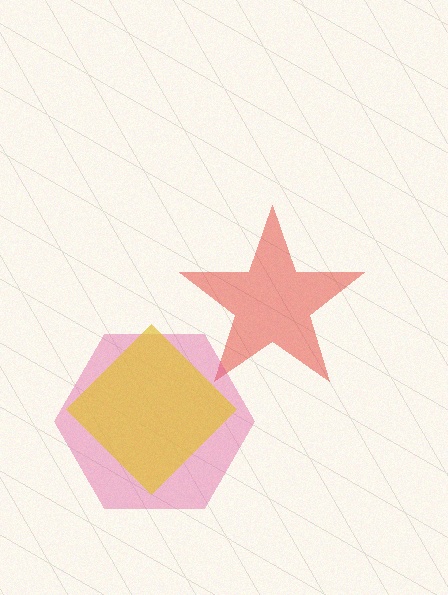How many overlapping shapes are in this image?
There are 3 overlapping shapes in the image.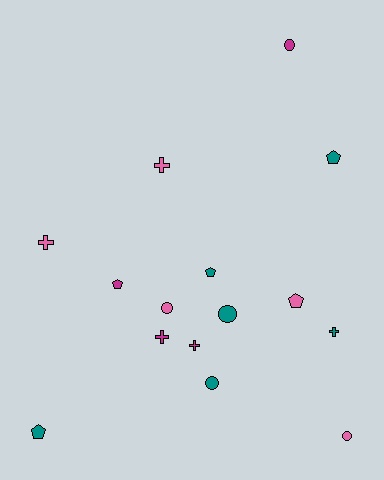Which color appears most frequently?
Teal, with 6 objects.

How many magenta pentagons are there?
There is 1 magenta pentagon.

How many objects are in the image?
There are 15 objects.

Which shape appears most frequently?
Circle, with 5 objects.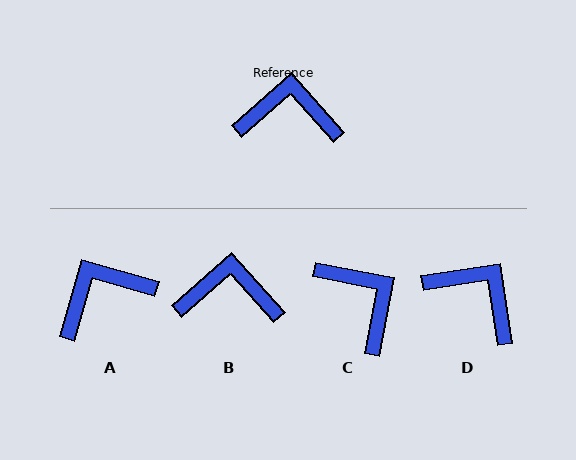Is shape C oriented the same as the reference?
No, it is off by about 53 degrees.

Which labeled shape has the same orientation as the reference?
B.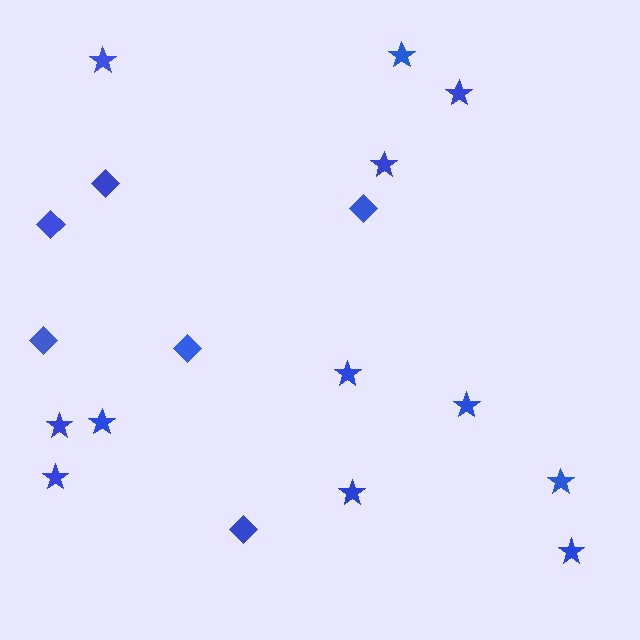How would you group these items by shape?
There are 2 groups: one group of stars (12) and one group of diamonds (6).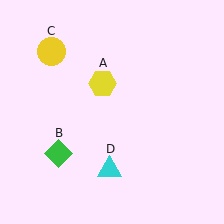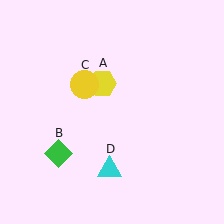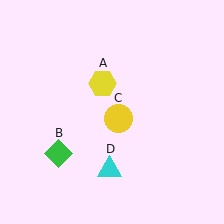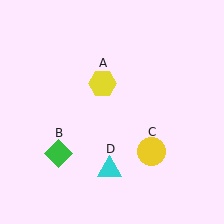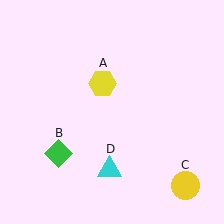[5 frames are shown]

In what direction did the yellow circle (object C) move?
The yellow circle (object C) moved down and to the right.